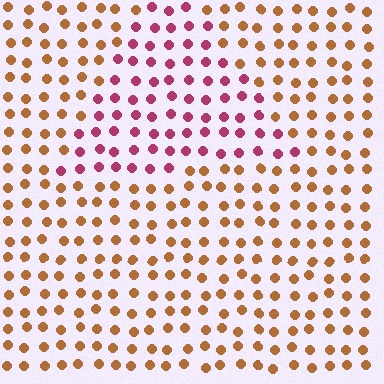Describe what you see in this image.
The image is filled with small brown elements in a uniform arrangement. A triangle-shaped region is visible where the elements are tinted to a slightly different hue, forming a subtle color boundary.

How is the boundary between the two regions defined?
The boundary is defined purely by a slight shift in hue (about 54 degrees). Spacing, size, and orientation are identical on both sides.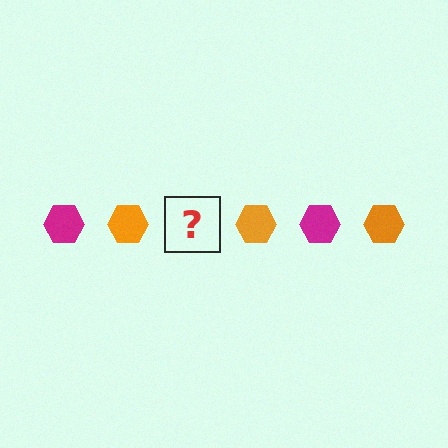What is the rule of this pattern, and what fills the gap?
The rule is that the pattern cycles through magenta, orange hexagons. The gap should be filled with a magenta hexagon.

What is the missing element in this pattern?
The missing element is a magenta hexagon.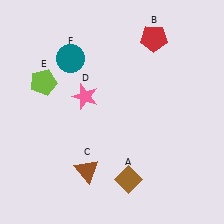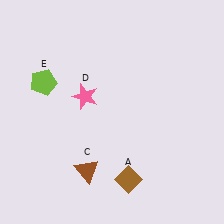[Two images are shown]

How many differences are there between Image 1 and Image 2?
There are 2 differences between the two images.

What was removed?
The teal circle (F), the red pentagon (B) were removed in Image 2.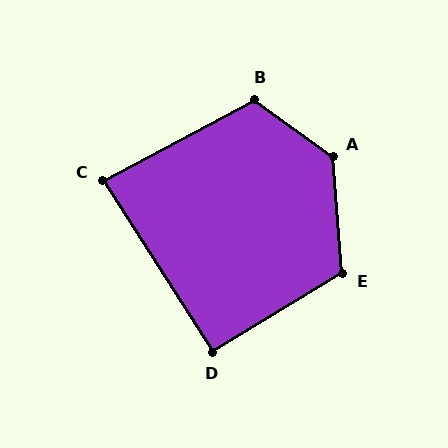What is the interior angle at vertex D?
Approximately 92 degrees (approximately right).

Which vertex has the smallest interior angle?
C, at approximately 86 degrees.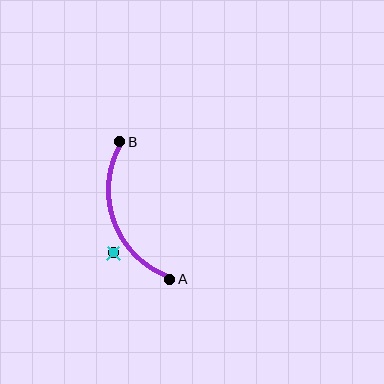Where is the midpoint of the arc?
The arc midpoint is the point on the curve farthest from the straight line joining A and B. It sits to the left of that line.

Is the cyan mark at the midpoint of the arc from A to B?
No — the cyan mark does not lie on the arc at all. It sits slightly outside the curve.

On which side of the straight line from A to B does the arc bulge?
The arc bulges to the left of the straight line connecting A and B.